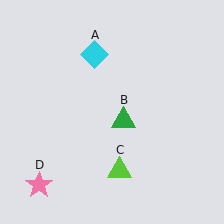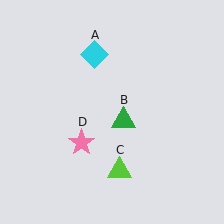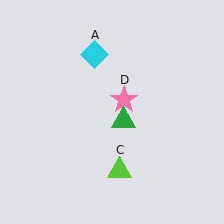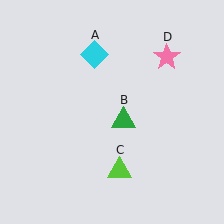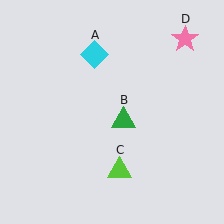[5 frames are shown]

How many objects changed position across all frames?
1 object changed position: pink star (object D).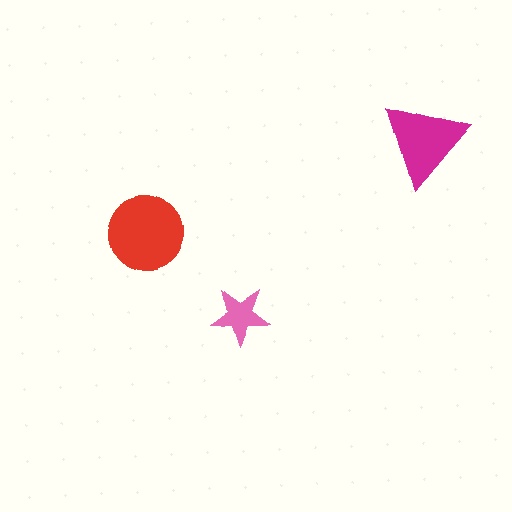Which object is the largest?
The red circle.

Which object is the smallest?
The pink star.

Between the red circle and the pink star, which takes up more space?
The red circle.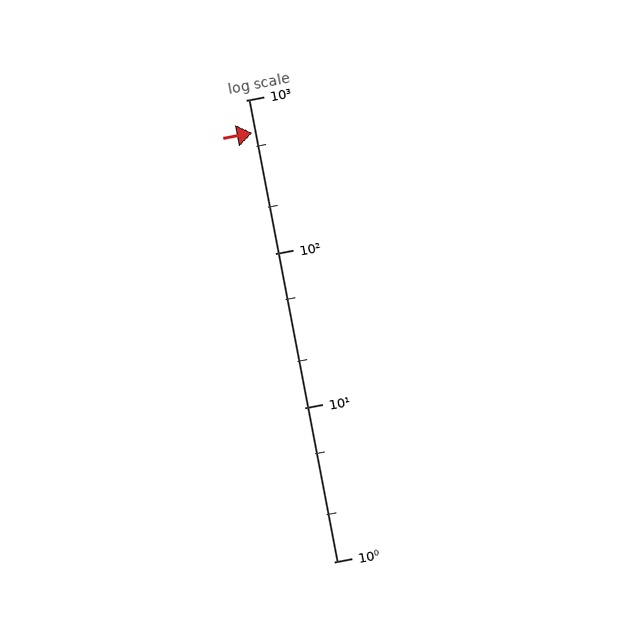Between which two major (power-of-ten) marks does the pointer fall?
The pointer is between 100 and 1000.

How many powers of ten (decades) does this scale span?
The scale spans 3 decades, from 1 to 1000.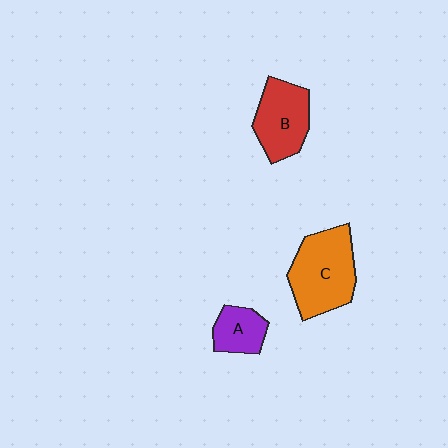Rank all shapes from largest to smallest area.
From largest to smallest: C (orange), B (red), A (purple).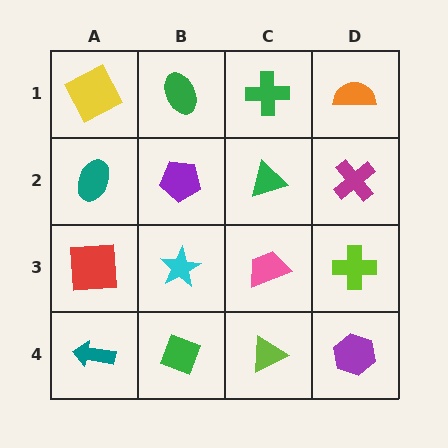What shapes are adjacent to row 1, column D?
A magenta cross (row 2, column D), a green cross (row 1, column C).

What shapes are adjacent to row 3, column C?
A green triangle (row 2, column C), a lime triangle (row 4, column C), a cyan star (row 3, column B), a lime cross (row 3, column D).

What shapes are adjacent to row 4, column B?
A cyan star (row 3, column B), a teal arrow (row 4, column A), a lime triangle (row 4, column C).